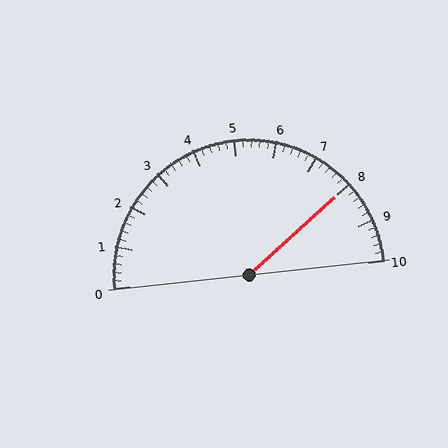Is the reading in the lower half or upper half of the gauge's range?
The reading is in the upper half of the range (0 to 10).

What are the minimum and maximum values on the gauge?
The gauge ranges from 0 to 10.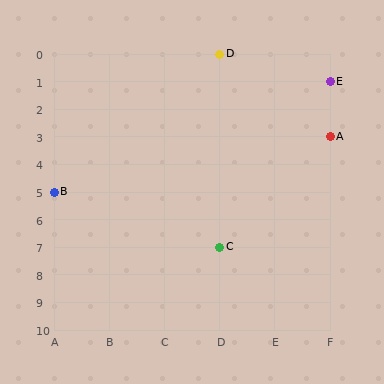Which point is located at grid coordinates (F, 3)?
Point A is at (F, 3).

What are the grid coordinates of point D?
Point D is at grid coordinates (D, 0).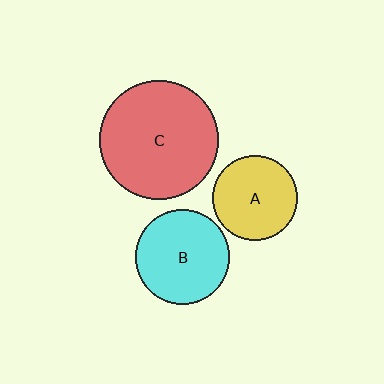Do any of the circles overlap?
No, none of the circles overlap.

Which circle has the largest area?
Circle C (red).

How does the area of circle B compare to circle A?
Approximately 1.2 times.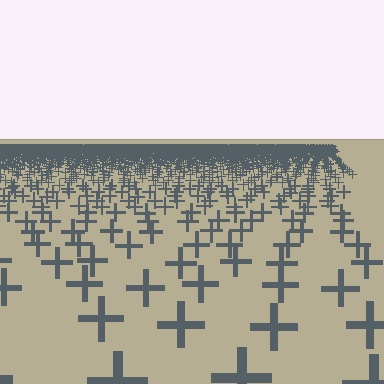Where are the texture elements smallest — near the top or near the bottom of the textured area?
Near the top.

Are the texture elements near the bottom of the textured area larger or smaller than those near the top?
Larger. Near the bottom, elements are closer to the viewer and appear at a bigger on-screen size.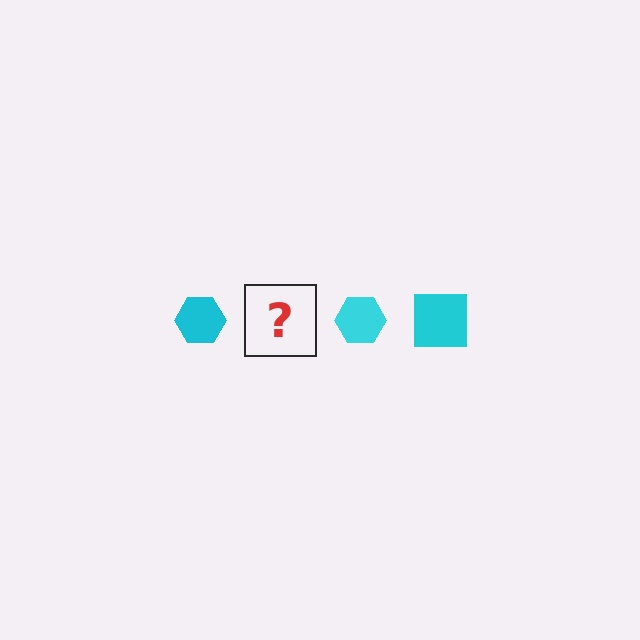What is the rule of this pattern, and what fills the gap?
The rule is that the pattern cycles through hexagon, square shapes in cyan. The gap should be filled with a cyan square.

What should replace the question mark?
The question mark should be replaced with a cyan square.